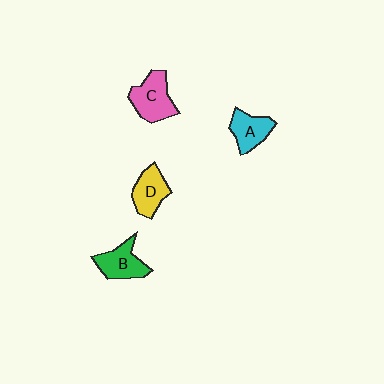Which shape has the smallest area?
Shape A (cyan).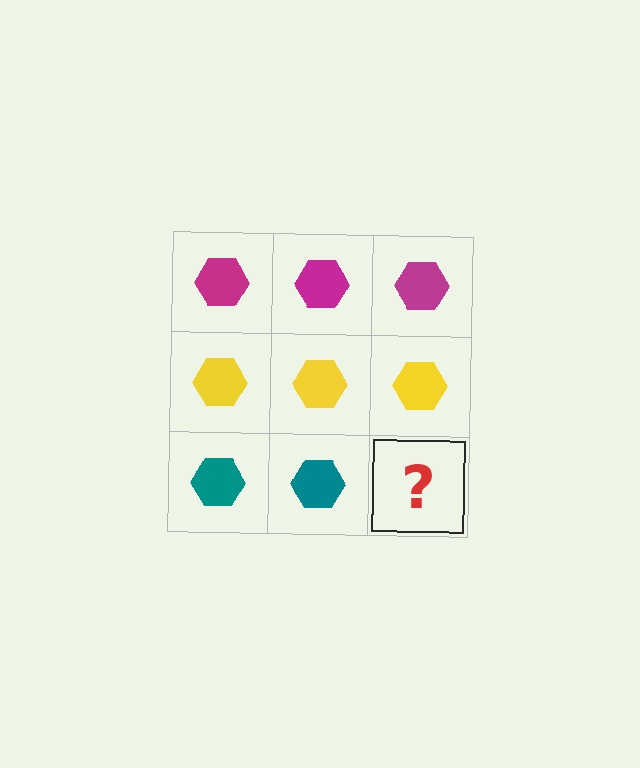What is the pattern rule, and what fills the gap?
The rule is that each row has a consistent color. The gap should be filled with a teal hexagon.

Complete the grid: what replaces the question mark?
The question mark should be replaced with a teal hexagon.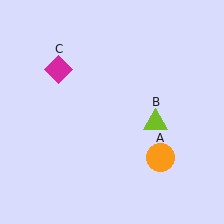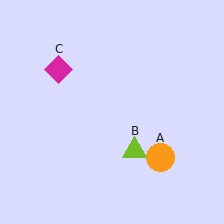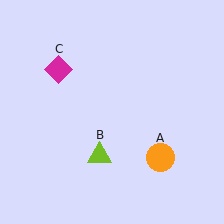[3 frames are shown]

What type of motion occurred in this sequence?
The lime triangle (object B) rotated clockwise around the center of the scene.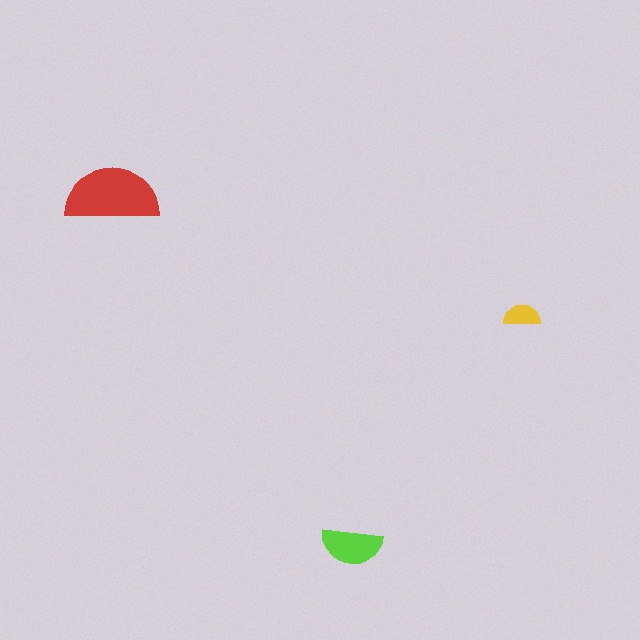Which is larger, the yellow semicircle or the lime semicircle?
The lime one.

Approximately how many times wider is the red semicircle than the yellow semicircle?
About 2.5 times wider.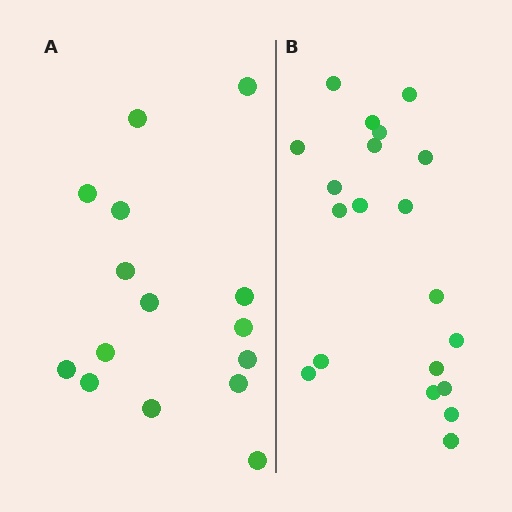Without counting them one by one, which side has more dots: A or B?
Region B (the right region) has more dots.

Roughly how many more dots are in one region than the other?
Region B has about 5 more dots than region A.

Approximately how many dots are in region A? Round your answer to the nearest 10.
About 20 dots. (The exact count is 15, which rounds to 20.)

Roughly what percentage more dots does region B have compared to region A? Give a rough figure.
About 35% more.